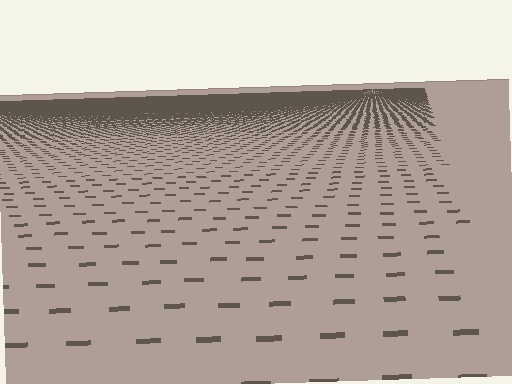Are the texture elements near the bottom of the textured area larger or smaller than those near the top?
Larger. Near the bottom, elements are closer to the viewer and appear at a bigger on-screen size.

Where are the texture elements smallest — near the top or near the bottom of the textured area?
Near the top.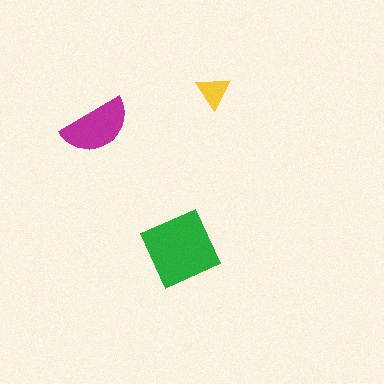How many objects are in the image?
There are 3 objects in the image.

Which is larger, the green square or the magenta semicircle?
The green square.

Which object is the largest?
The green square.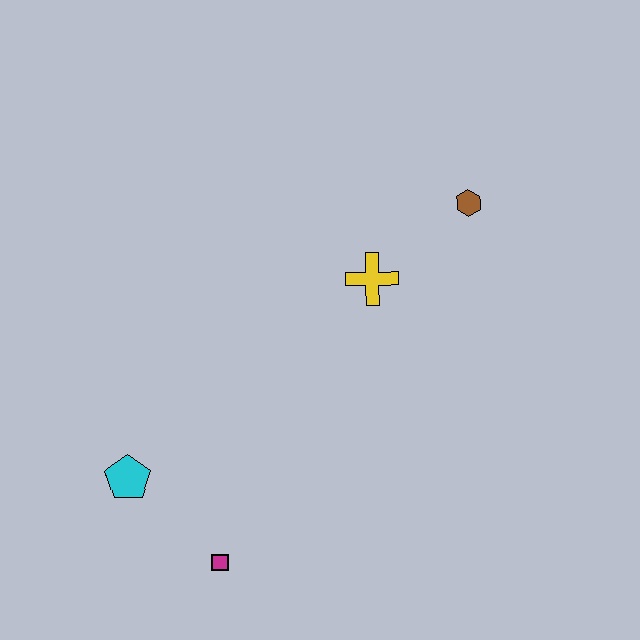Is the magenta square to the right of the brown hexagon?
No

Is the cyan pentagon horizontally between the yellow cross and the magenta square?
No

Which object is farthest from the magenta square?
The brown hexagon is farthest from the magenta square.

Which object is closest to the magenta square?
The cyan pentagon is closest to the magenta square.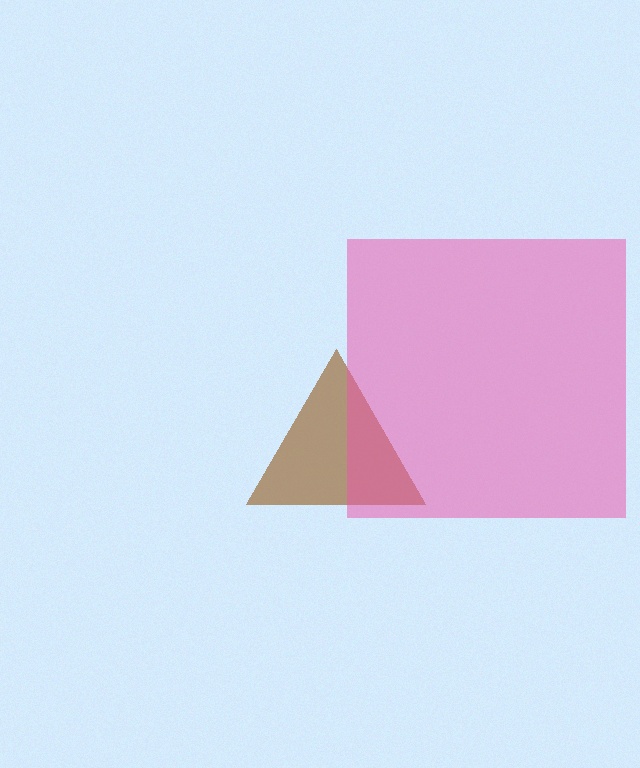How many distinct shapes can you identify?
There are 2 distinct shapes: a brown triangle, a pink square.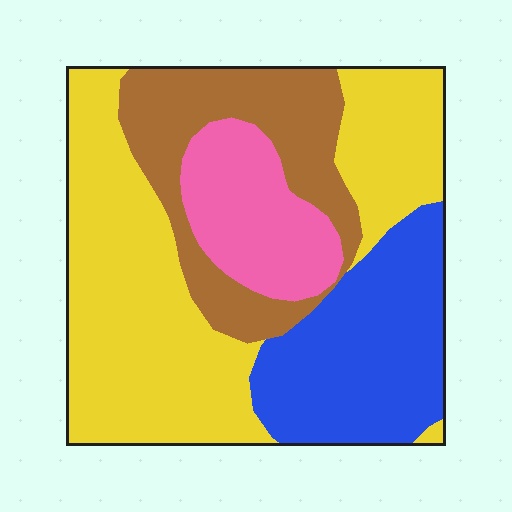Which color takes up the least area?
Pink, at roughly 15%.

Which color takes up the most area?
Yellow, at roughly 45%.